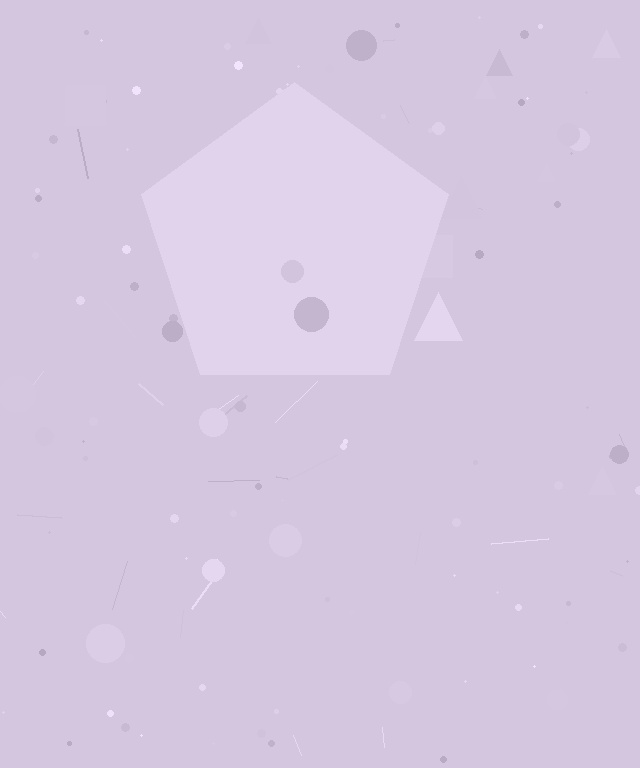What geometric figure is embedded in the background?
A pentagon is embedded in the background.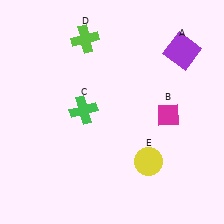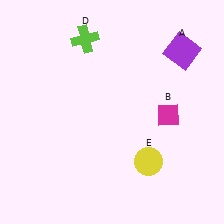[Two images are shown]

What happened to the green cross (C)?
The green cross (C) was removed in Image 2. It was in the top-left area of Image 1.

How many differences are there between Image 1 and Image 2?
There is 1 difference between the two images.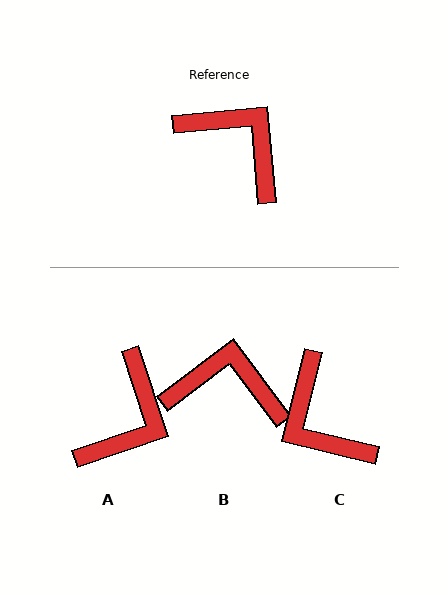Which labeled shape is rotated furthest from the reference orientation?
C, about 161 degrees away.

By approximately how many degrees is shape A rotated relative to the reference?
Approximately 76 degrees clockwise.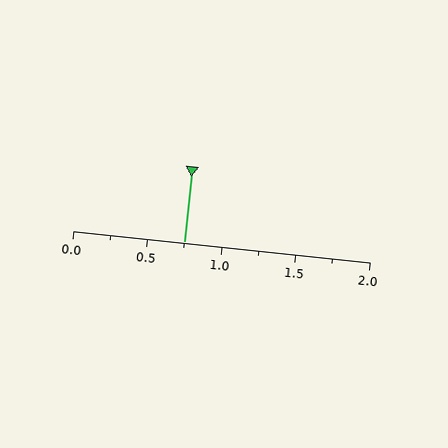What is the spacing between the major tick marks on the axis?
The major ticks are spaced 0.5 apart.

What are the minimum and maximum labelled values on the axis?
The axis runs from 0.0 to 2.0.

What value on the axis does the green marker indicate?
The marker indicates approximately 0.75.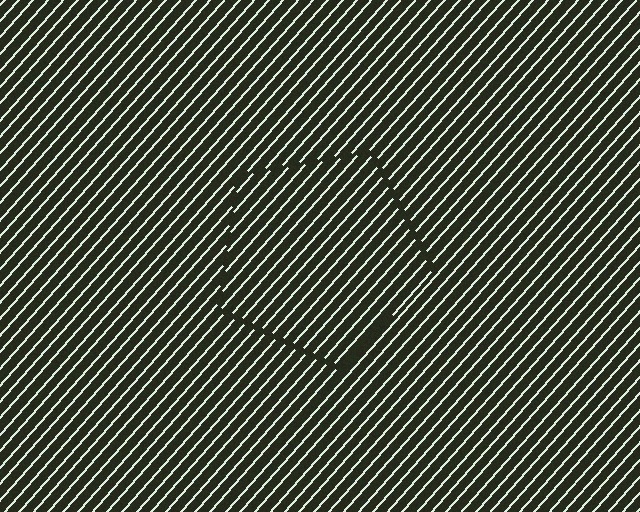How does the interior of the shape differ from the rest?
The interior of the shape contains the same grating, shifted by half a period — the contour is defined by the phase discontinuity where line-ends from the inner and outer gratings abut.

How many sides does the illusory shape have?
5 sides — the line-ends trace a pentagon.